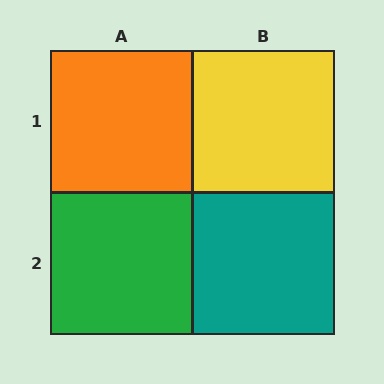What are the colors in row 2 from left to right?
Green, teal.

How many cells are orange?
1 cell is orange.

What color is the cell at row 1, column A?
Orange.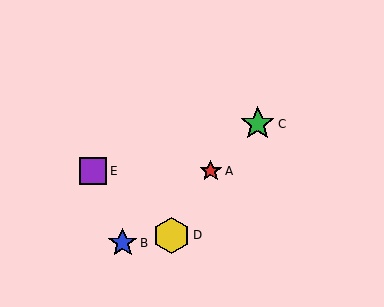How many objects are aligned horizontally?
2 objects (A, E) are aligned horizontally.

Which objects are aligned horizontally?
Objects A, E are aligned horizontally.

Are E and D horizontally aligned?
No, E is at y≈171 and D is at y≈235.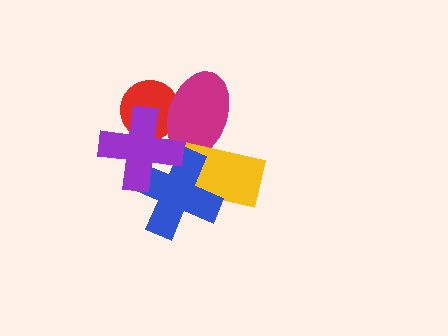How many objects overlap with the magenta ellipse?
4 objects overlap with the magenta ellipse.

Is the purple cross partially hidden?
No, no other shape covers it.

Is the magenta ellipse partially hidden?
Yes, it is partially covered by another shape.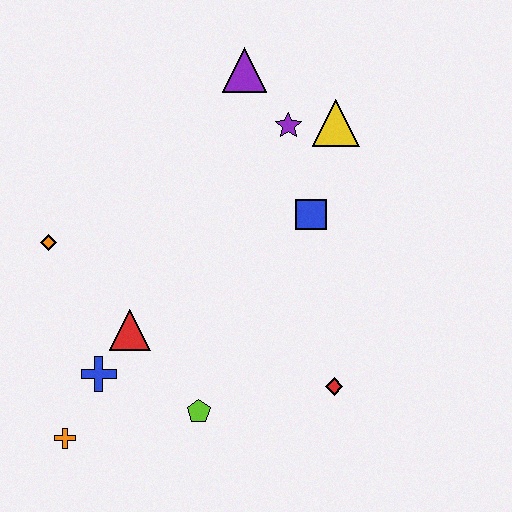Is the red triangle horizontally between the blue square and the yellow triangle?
No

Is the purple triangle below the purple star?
No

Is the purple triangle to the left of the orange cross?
No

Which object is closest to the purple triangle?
The purple star is closest to the purple triangle.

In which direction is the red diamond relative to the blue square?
The red diamond is below the blue square.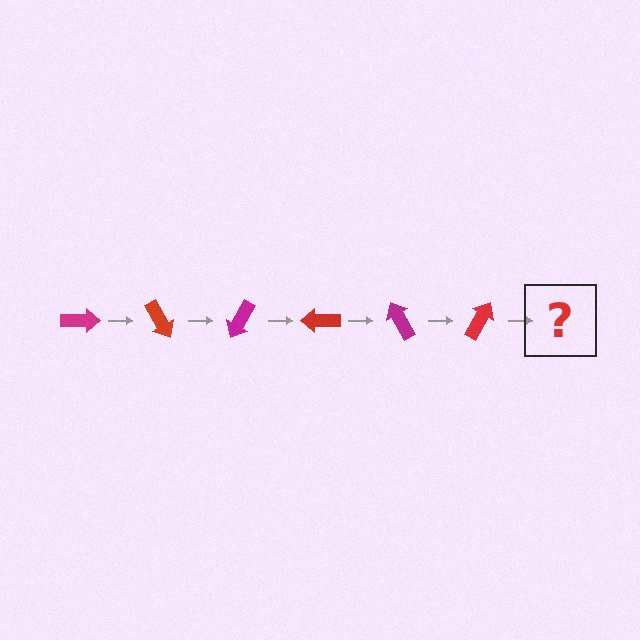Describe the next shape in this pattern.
It should be a magenta arrow, rotated 360 degrees from the start.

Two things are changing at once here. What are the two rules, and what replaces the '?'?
The two rules are that it rotates 60 degrees each step and the color cycles through magenta and red. The '?' should be a magenta arrow, rotated 360 degrees from the start.